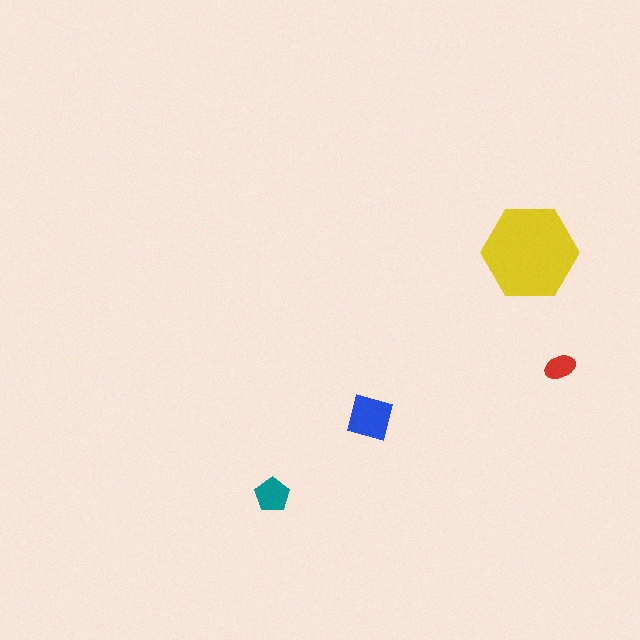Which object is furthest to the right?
The red ellipse is rightmost.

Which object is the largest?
The yellow hexagon.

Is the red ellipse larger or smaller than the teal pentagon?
Smaller.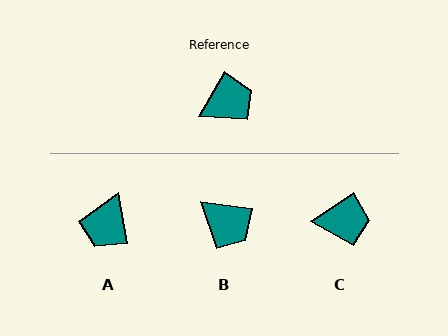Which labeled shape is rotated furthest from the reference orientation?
A, about 140 degrees away.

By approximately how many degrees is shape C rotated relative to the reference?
Approximately 25 degrees clockwise.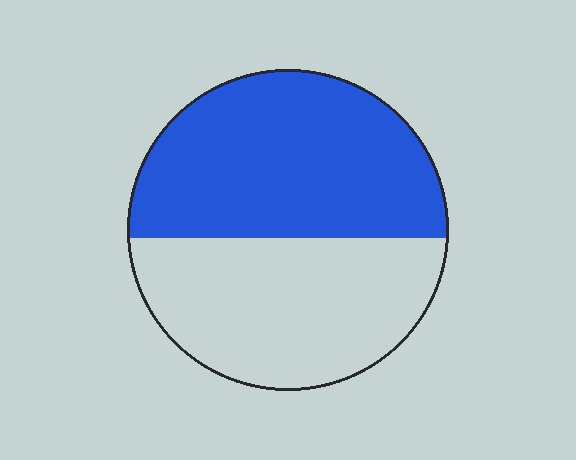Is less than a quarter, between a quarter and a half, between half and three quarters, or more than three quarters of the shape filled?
Between half and three quarters.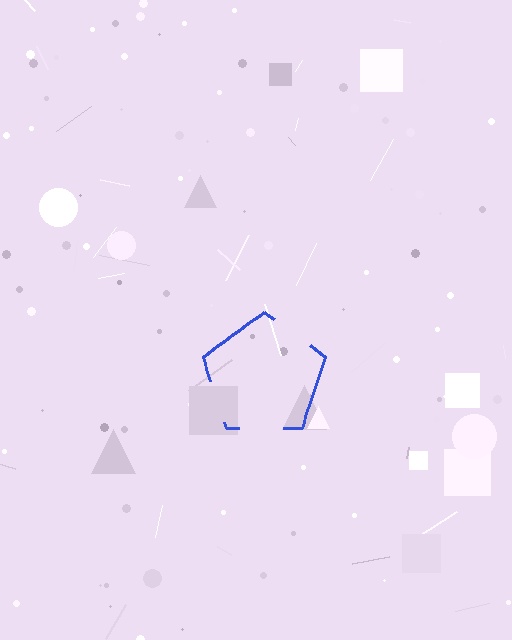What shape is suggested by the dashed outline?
The dashed outline suggests a pentagon.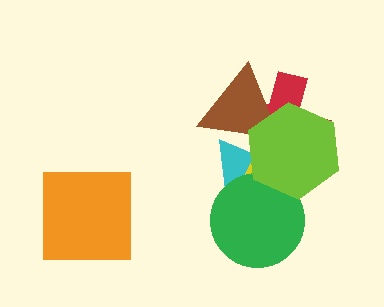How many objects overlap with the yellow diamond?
4 objects overlap with the yellow diamond.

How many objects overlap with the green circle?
3 objects overlap with the green circle.